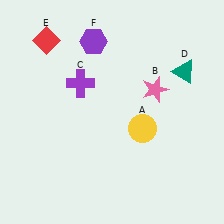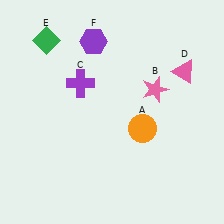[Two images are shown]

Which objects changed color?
A changed from yellow to orange. D changed from teal to pink. E changed from red to green.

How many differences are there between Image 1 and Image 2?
There are 3 differences between the two images.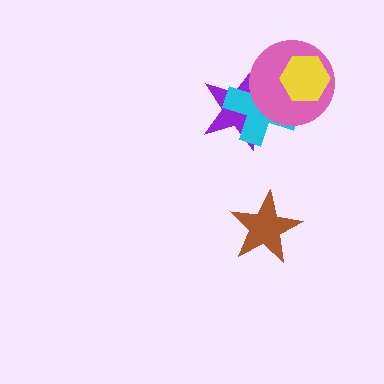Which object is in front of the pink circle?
The yellow hexagon is in front of the pink circle.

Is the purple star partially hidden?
Yes, it is partially covered by another shape.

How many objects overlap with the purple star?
2 objects overlap with the purple star.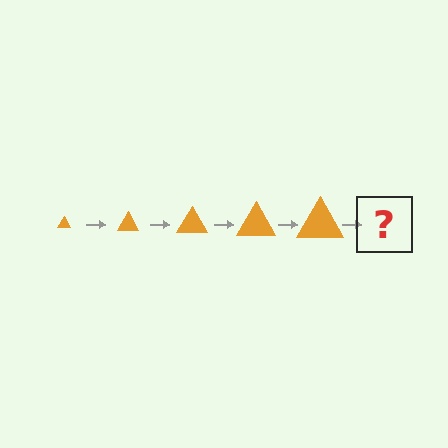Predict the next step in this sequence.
The next step is an orange triangle, larger than the previous one.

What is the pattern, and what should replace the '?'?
The pattern is that the triangle gets progressively larger each step. The '?' should be an orange triangle, larger than the previous one.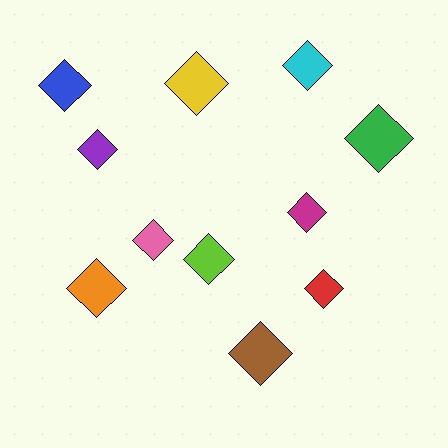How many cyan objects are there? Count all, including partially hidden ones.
There is 1 cyan object.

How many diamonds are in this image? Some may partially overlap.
There are 11 diamonds.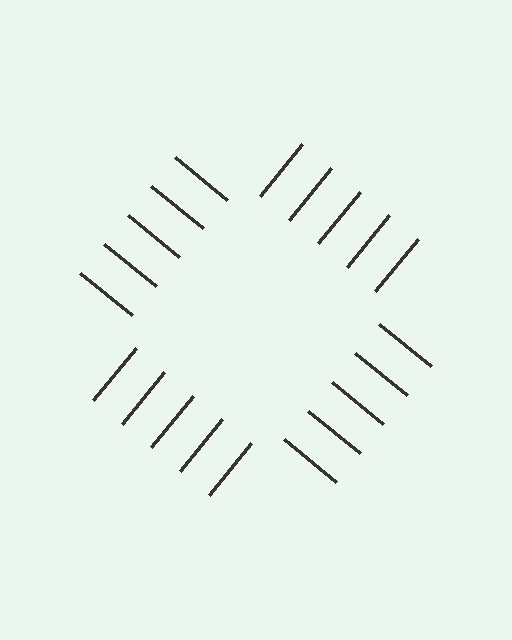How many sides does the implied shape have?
4 sides — the line-ends trace a square.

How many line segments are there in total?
20 — 5 along each of the 4 edges.